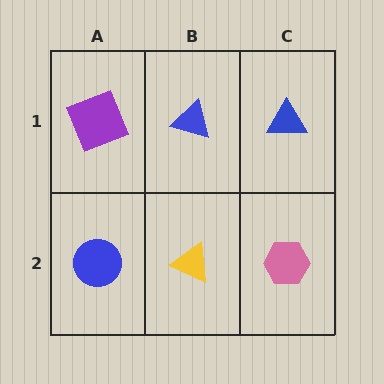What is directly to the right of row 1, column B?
A blue triangle.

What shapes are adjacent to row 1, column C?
A pink hexagon (row 2, column C), a blue triangle (row 1, column B).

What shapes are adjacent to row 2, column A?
A purple square (row 1, column A), a yellow triangle (row 2, column B).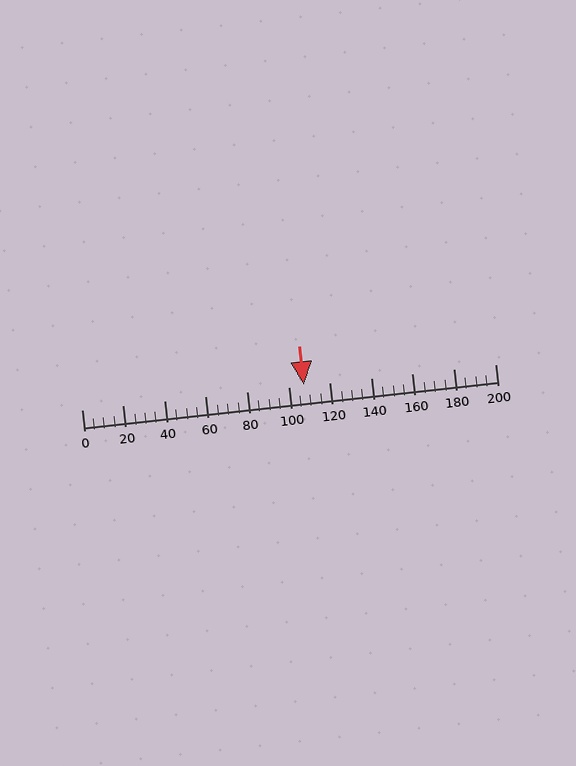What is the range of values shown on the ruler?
The ruler shows values from 0 to 200.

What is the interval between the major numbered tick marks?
The major tick marks are spaced 20 units apart.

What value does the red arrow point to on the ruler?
The red arrow points to approximately 108.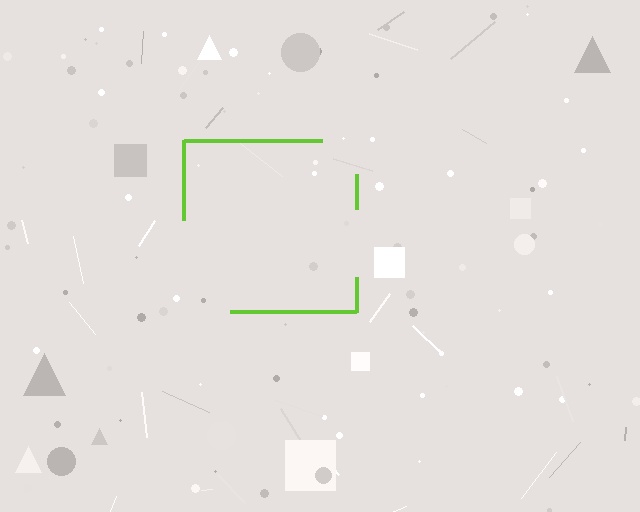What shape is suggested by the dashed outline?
The dashed outline suggests a square.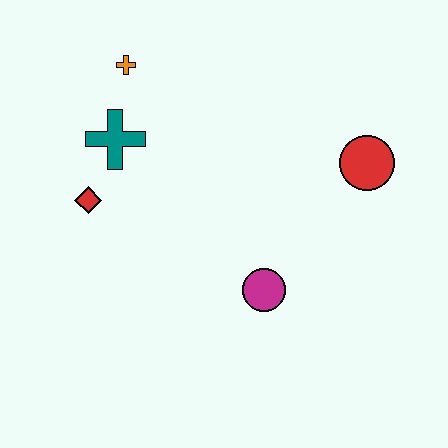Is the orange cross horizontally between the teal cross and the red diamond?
No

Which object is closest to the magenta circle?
The red circle is closest to the magenta circle.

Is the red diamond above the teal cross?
No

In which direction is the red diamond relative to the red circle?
The red diamond is to the left of the red circle.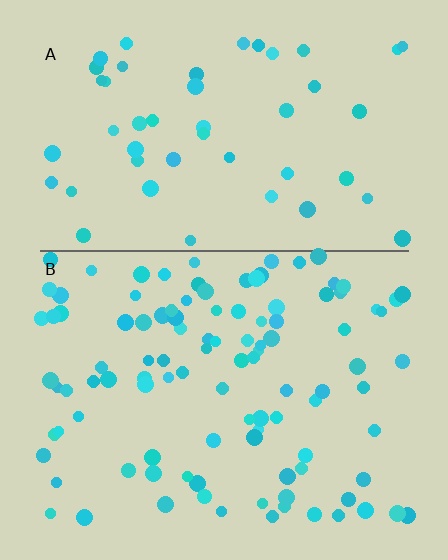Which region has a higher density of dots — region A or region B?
B (the bottom).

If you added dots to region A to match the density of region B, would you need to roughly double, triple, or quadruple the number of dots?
Approximately double.